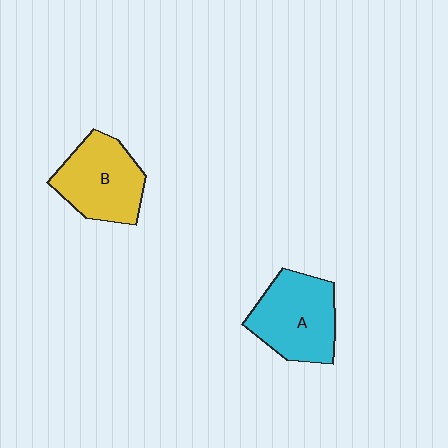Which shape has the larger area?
Shape A (cyan).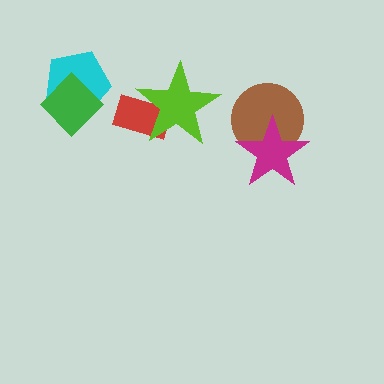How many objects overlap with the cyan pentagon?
1 object overlaps with the cyan pentagon.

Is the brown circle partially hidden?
Yes, it is partially covered by another shape.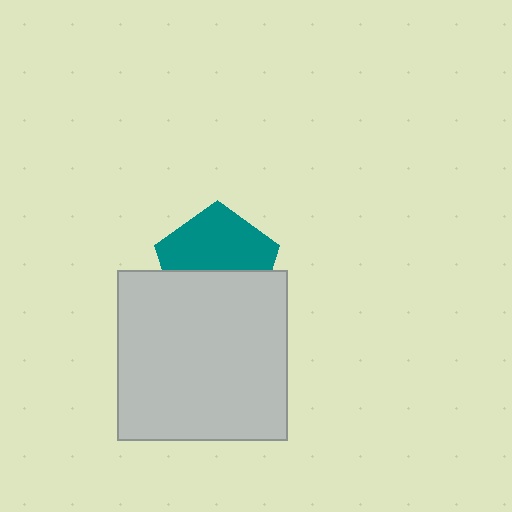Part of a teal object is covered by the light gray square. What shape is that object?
It is a pentagon.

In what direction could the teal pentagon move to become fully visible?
The teal pentagon could move up. That would shift it out from behind the light gray square entirely.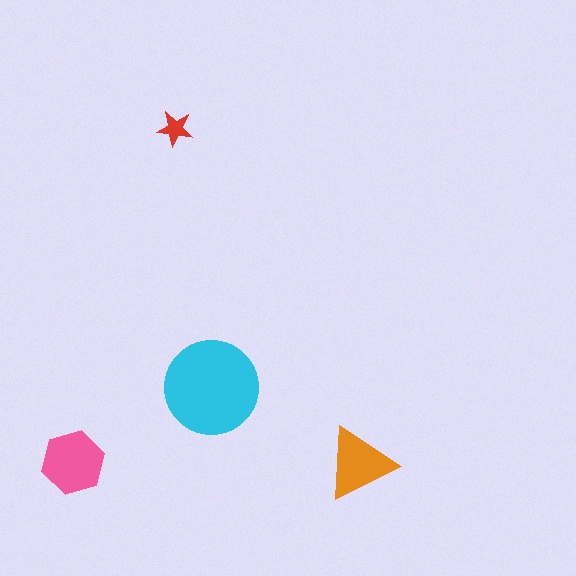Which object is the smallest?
The red star.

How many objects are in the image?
There are 4 objects in the image.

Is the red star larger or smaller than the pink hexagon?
Smaller.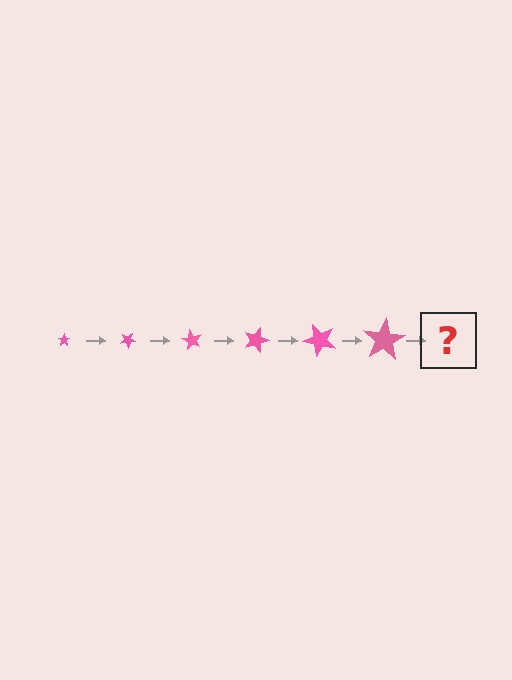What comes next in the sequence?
The next element should be a star, larger than the previous one and rotated 180 degrees from the start.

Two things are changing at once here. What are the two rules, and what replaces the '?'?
The two rules are that the star grows larger each step and it rotates 30 degrees each step. The '?' should be a star, larger than the previous one and rotated 180 degrees from the start.